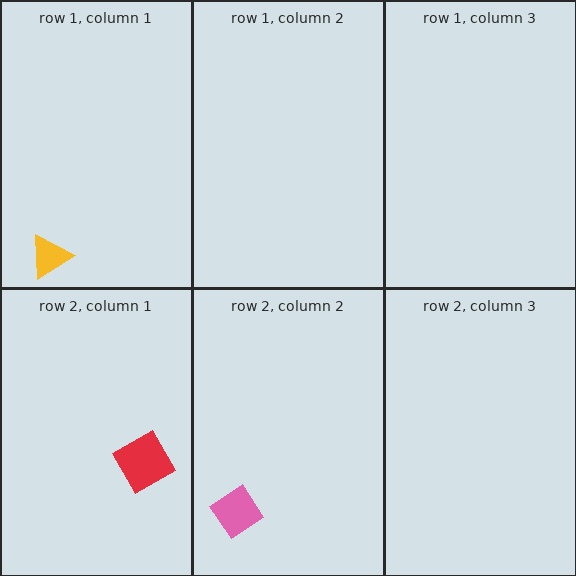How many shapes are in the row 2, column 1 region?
1.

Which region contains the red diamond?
The row 2, column 1 region.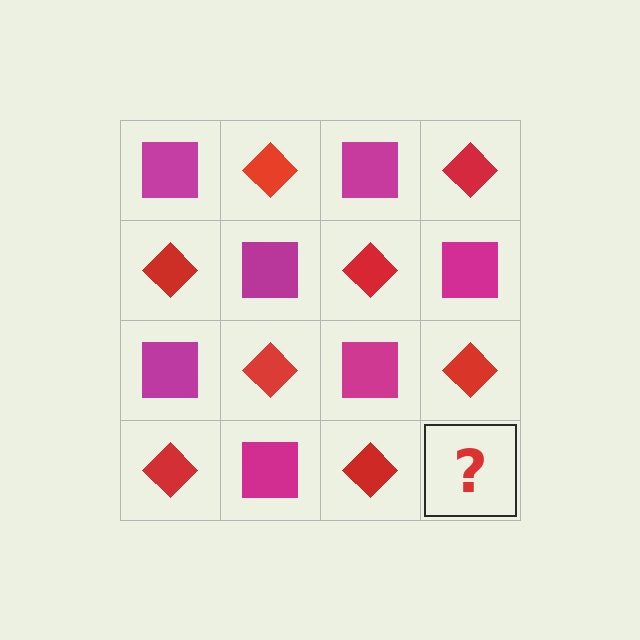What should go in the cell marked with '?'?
The missing cell should contain a magenta square.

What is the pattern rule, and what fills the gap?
The rule is that it alternates magenta square and red diamond in a checkerboard pattern. The gap should be filled with a magenta square.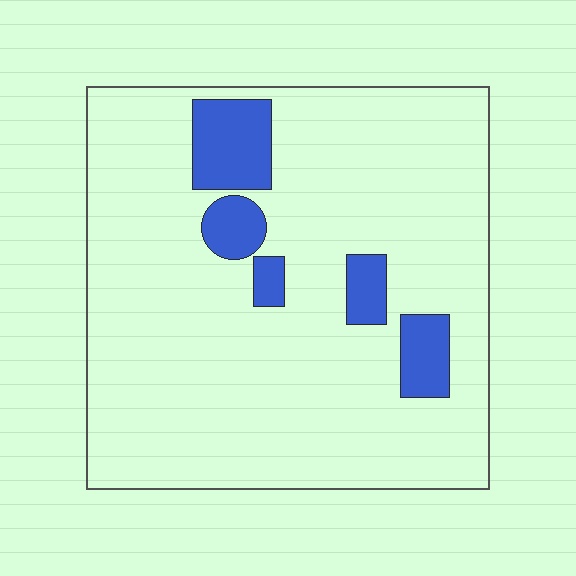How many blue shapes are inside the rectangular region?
5.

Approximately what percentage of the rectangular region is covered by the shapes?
Approximately 10%.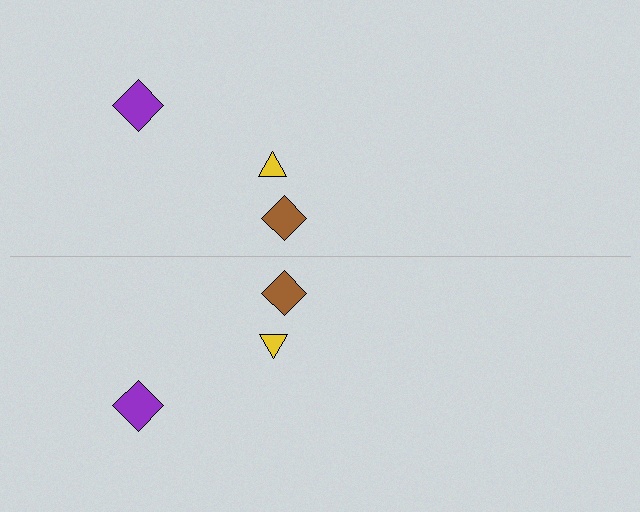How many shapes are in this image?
There are 6 shapes in this image.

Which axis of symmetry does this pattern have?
The pattern has a horizontal axis of symmetry running through the center of the image.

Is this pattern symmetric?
Yes, this pattern has bilateral (reflection) symmetry.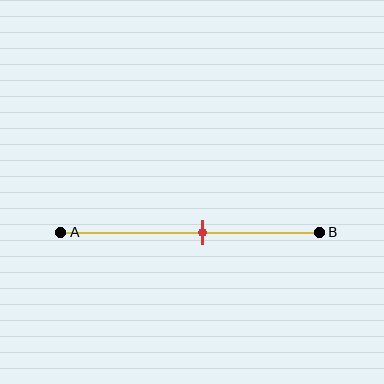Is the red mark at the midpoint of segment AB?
No, the mark is at about 55% from A, not at the 50% midpoint.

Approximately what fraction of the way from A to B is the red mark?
The red mark is approximately 55% of the way from A to B.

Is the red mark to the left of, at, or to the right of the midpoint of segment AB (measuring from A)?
The red mark is to the right of the midpoint of segment AB.